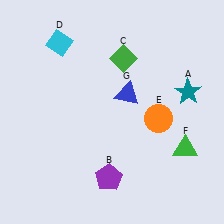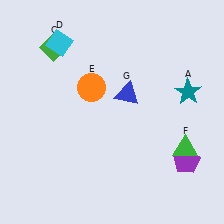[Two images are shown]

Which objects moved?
The objects that moved are: the purple pentagon (B), the green diamond (C), the orange circle (E).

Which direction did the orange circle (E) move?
The orange circle (E) moved left.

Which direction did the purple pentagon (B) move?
The purple pentagon (B) moved right.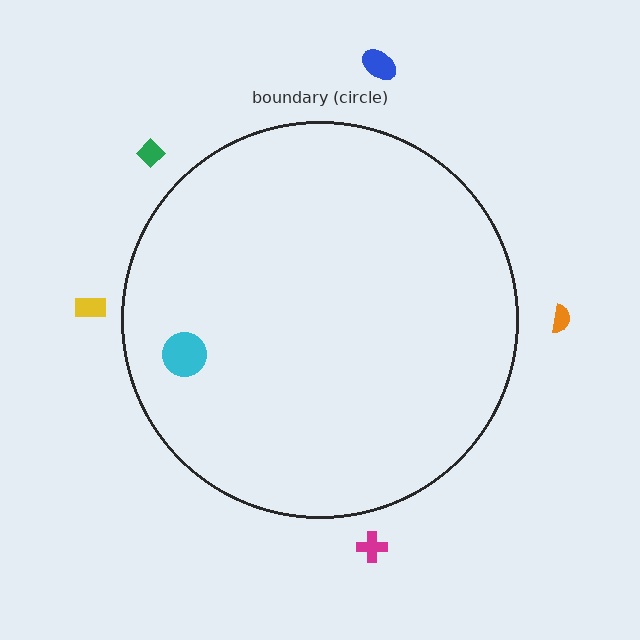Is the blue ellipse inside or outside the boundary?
Outside.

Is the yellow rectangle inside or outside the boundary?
Outside.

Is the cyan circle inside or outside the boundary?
Inside.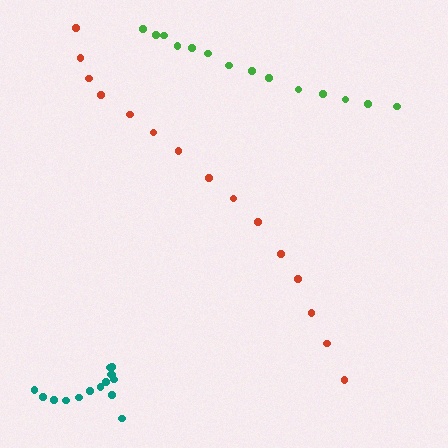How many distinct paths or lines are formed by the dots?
There are 3 distinct paths.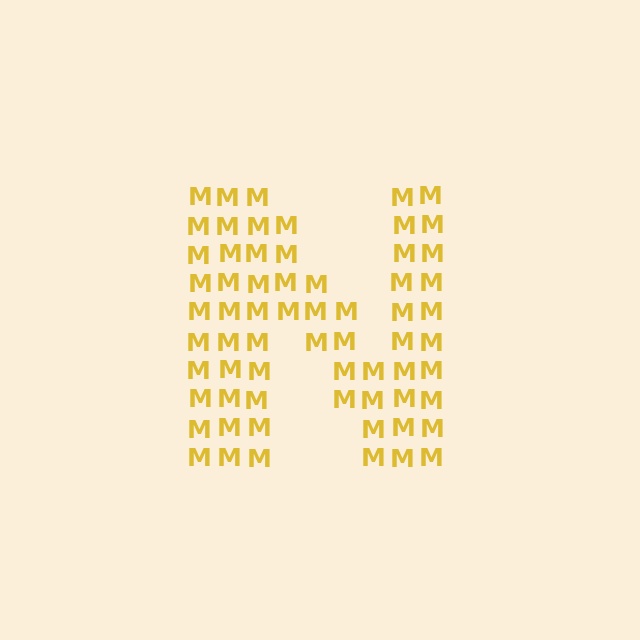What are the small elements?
The small elements are letter M's.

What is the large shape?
The large shape is the letter N.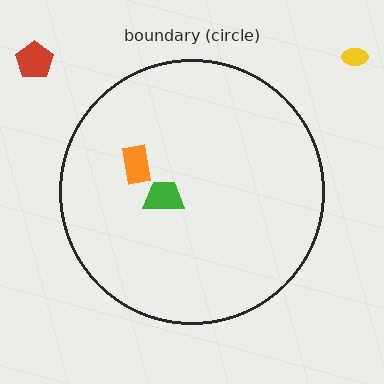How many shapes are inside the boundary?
2 inside, 2 outside.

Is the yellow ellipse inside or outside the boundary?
Outside.